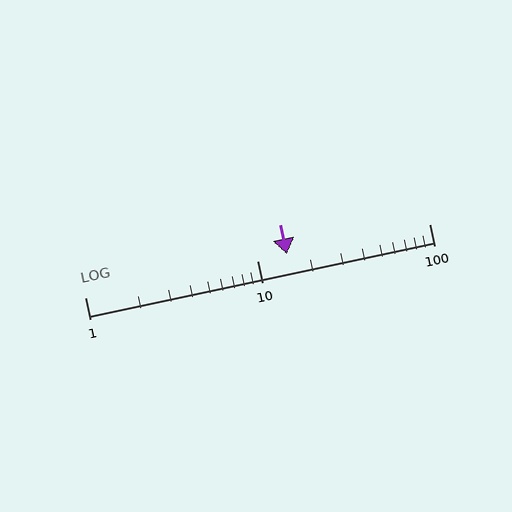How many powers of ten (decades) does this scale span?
The scale spans 2 decades, from 1 to 100.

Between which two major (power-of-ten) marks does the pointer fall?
The pointer is between 10 and 100.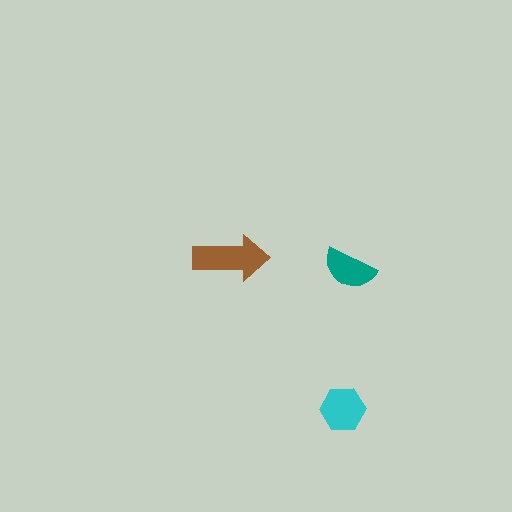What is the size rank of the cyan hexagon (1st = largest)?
2nd.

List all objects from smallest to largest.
The teal semicircle, the cyan hexagon, the brown arrow.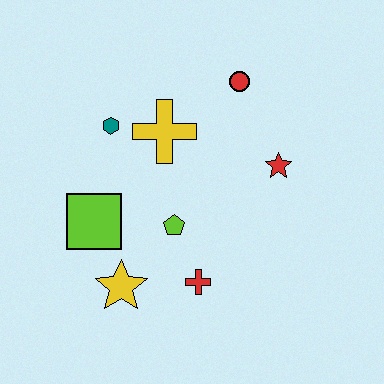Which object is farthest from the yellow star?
The red circle is farthest from the yellow star.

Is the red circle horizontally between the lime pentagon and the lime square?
No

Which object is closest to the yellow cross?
The teal hexagon is closest to the yellow cross.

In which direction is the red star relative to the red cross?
The red star is above the red cross.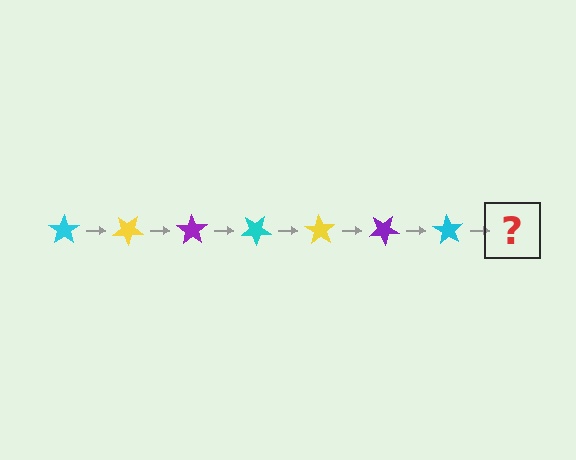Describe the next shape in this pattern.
It should be a yellow star, rotated 245 degrees from the start.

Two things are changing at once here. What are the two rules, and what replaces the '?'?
The two rules are that it rotates 35 degrees each step and the color cycles through cyan, yellow, and purple. The '?' should be a yellow star, rotated 245 degrees from the start.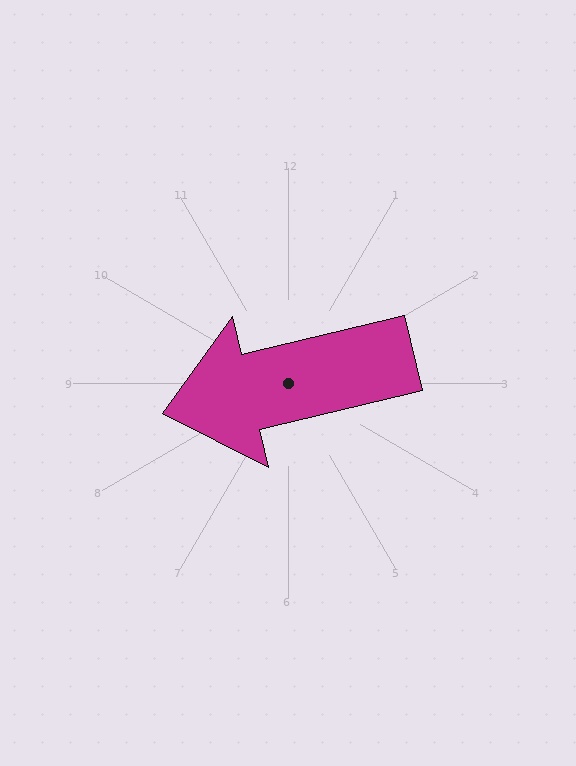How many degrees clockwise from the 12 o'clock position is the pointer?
Approximately 256 degrees.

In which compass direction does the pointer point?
West.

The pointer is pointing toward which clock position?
Roughly 9 o'clock.